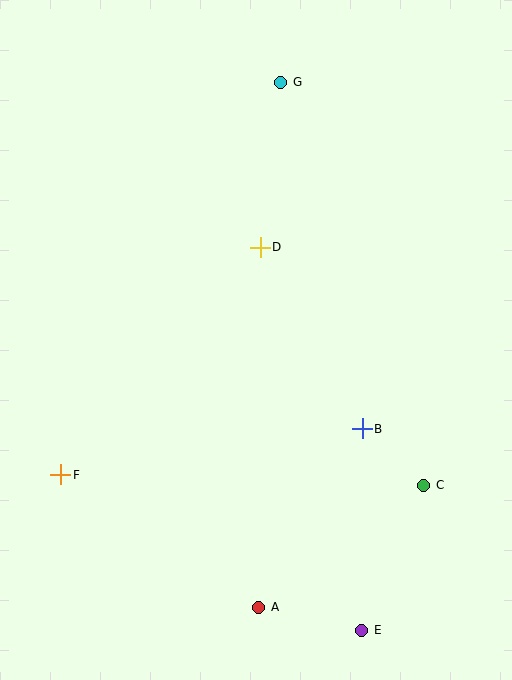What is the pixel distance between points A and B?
The distance between A and B is 206 pixels.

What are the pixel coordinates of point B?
Point B is at (362, 429).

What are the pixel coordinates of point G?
Point G is at (281, 82).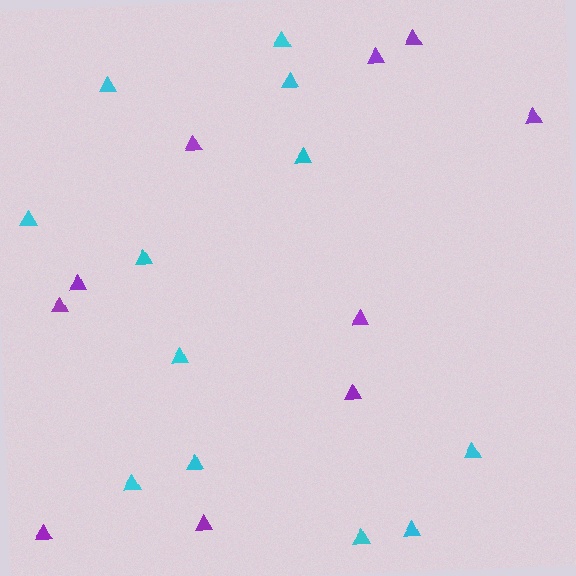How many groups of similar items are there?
There are 2 groups: one group of purple triangles (10) and one group of cyan triangles (12).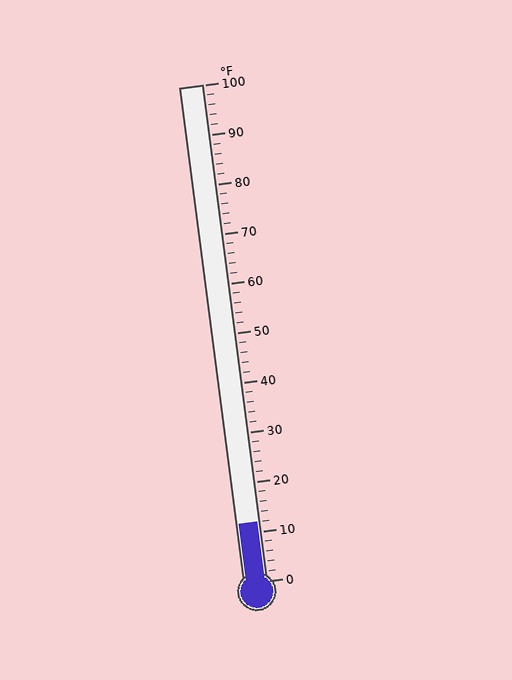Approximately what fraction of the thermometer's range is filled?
The thermometer is filled to approximately 10% of its range.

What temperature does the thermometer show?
The thermometer shows approximately 12°F.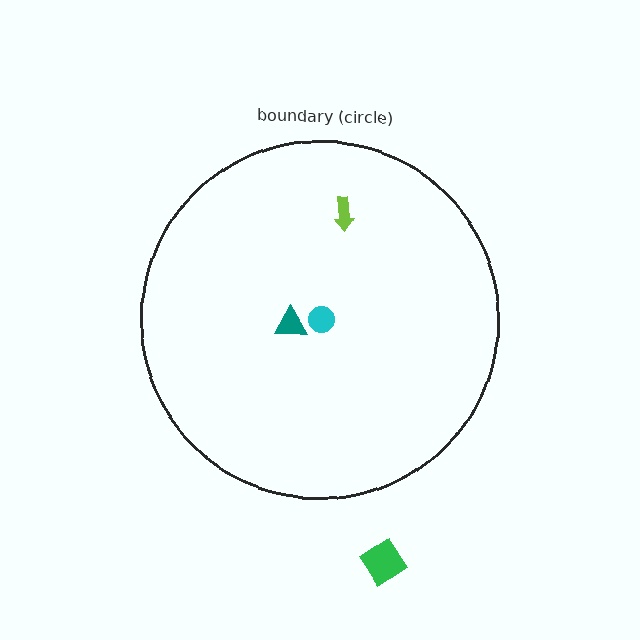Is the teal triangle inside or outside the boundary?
Inside.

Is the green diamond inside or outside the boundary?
Outside.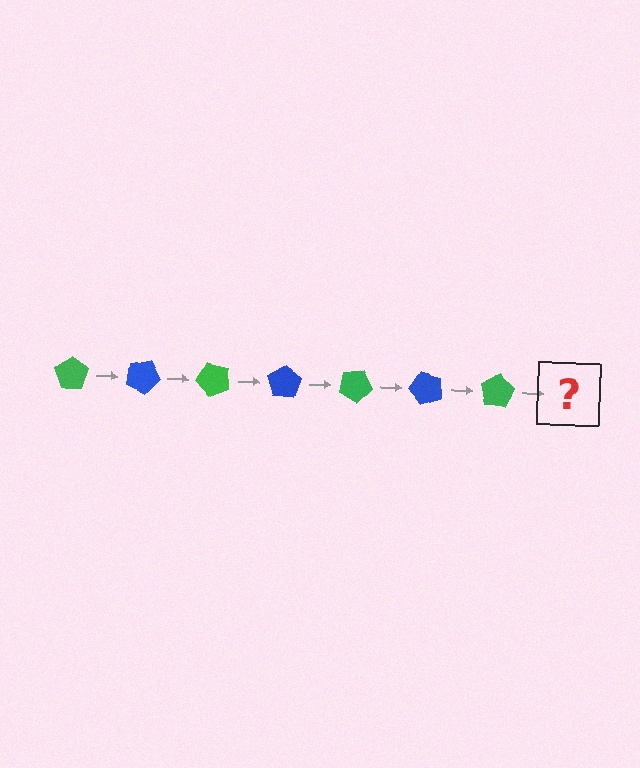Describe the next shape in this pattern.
It should be a blue pentagon, rotated 175 degrees from the start.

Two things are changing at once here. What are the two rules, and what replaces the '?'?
The two rules are that it rotates 25 degrees each step and the color cycles through green and blue. The '?' should be a blue pentagon, rotated 175 degrees from the start.